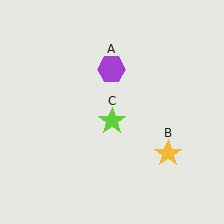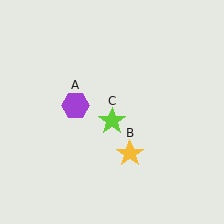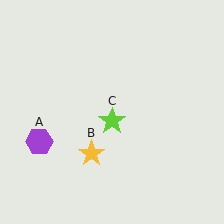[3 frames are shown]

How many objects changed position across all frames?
2 objects changed position: purple hexagon (object A), yellow star (object B).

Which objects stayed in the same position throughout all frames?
Lime star (object C) remained stationary.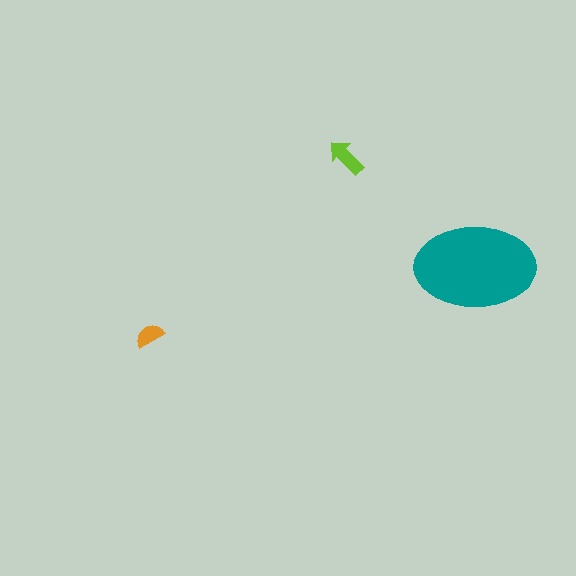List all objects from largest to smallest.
The teal ellipse, the lime arrow, the orange semicircle.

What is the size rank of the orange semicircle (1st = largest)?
3rd.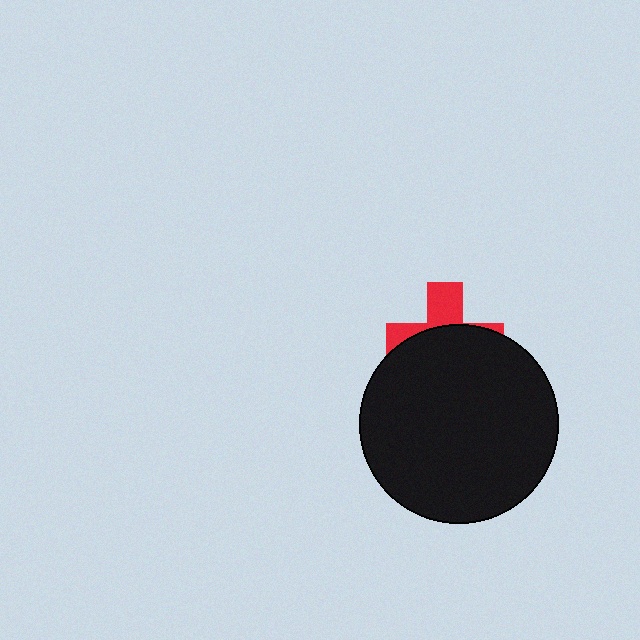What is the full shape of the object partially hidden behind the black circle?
The partially hidden object is a red cross.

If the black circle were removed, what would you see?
You would see the complete red cross.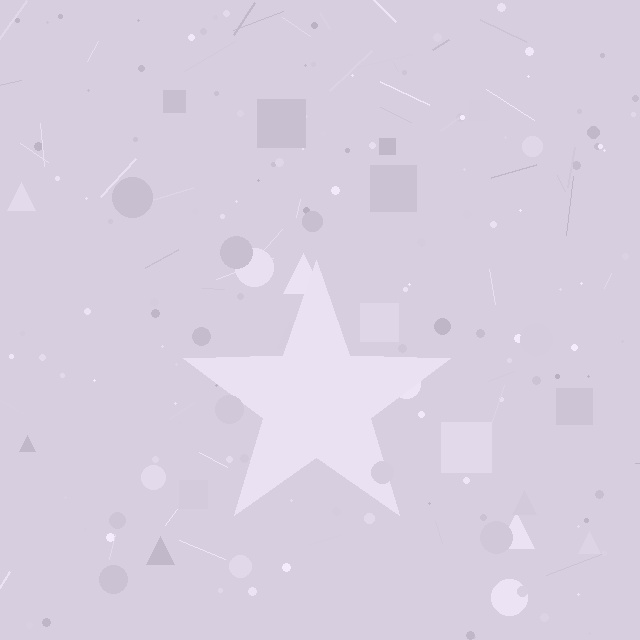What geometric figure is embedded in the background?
A star is embedded in the background.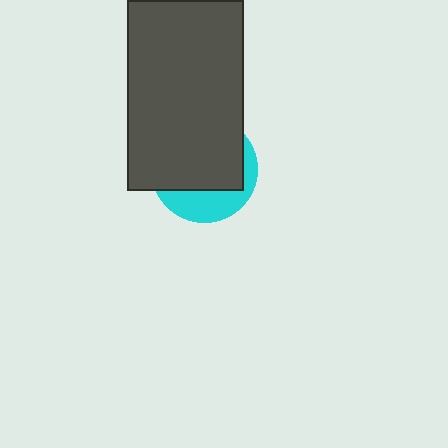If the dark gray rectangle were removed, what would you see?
You would see the complete cyan circle.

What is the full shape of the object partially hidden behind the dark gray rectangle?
The partially hidden object is a cyan circle.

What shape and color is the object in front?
The object in front is a dark gray rectangle.